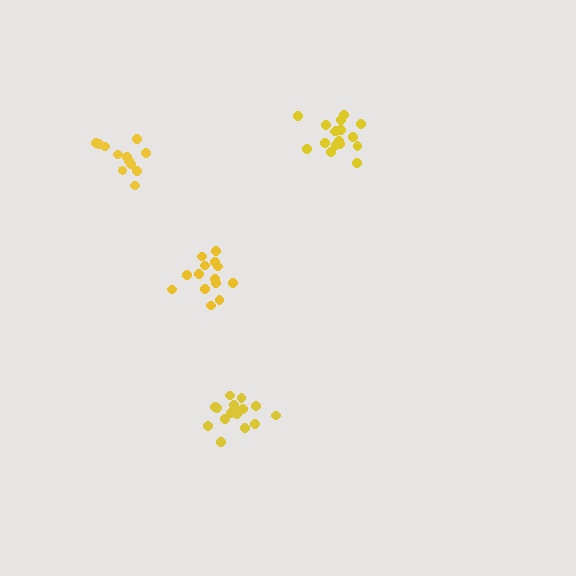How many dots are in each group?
Group 1: 14 dots, Group 2: 12 dots, Group 3: 18 dots, Group 4: 17 dots (61 total).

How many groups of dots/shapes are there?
There are 4 groups.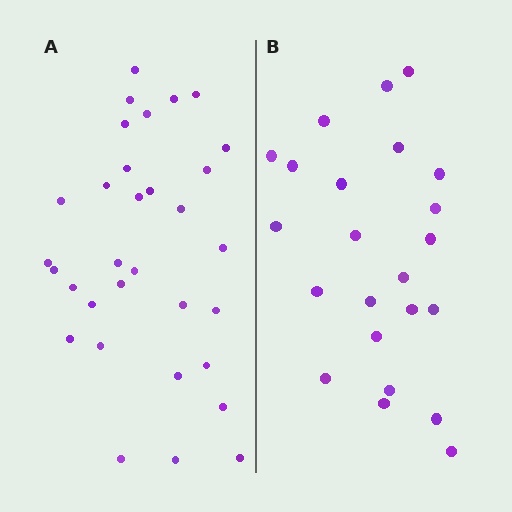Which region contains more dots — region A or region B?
Region A (the left region) has more dots.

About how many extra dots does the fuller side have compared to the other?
Region A has roughly 8 or so more dots than region B.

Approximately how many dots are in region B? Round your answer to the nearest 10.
About 20 dots. (The exact count is 23, which rounds to 20.)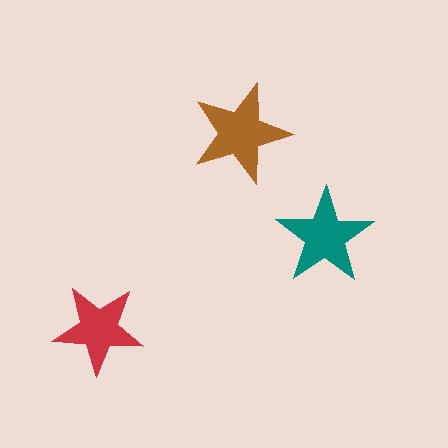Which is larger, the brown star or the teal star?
The brown one.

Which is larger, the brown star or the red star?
The brown one.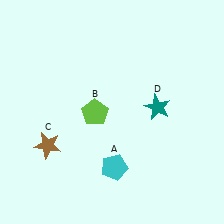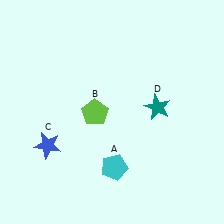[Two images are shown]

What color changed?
The star (C) changed from brown in Image 1 to blue in Image 2.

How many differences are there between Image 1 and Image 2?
There is 1 difference between the two images.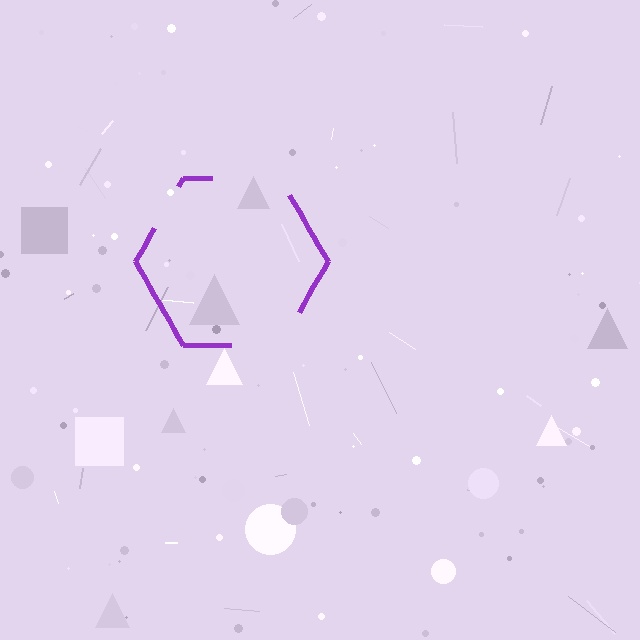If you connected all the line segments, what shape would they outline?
They would outline a hexagon.